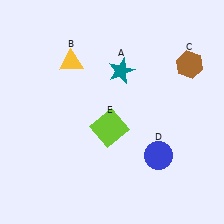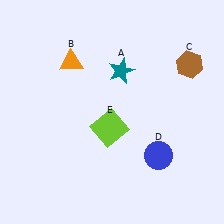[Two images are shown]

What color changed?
The triangle (B) changed from yellow in Image 1 to orange in Image 2.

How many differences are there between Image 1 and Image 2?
There is 1 difference between the two images.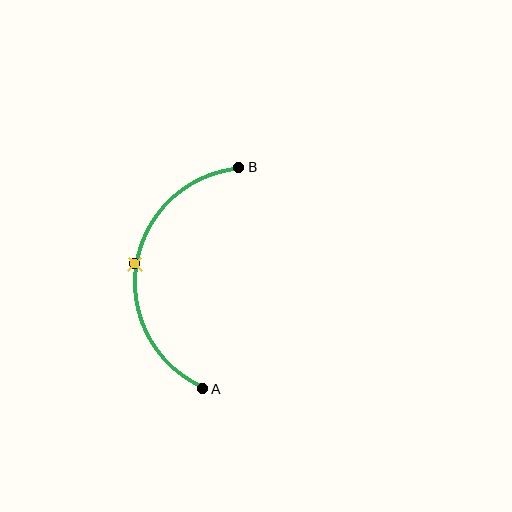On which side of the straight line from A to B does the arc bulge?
The arc bulges to the left of the straight line connecting A and B.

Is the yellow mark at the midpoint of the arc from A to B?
Yes. The yellow mark lies on the arc at equal arc-length from both A and B — it is the arc midpoint.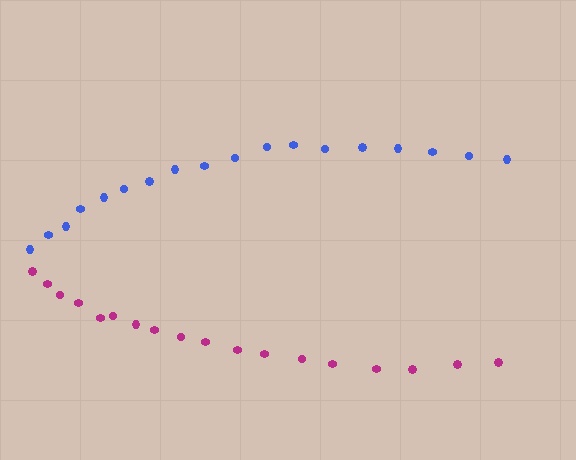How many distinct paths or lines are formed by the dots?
There are 2 distinct paths.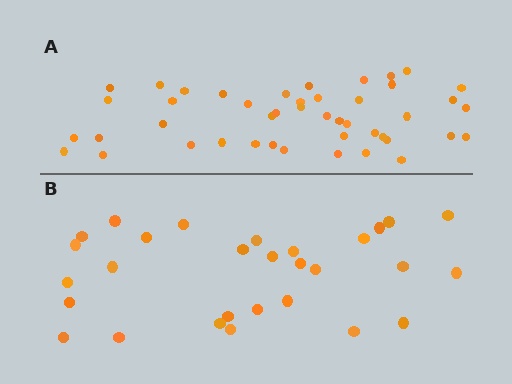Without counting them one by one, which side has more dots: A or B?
Region A (the top region) has more dots.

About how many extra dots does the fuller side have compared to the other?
Region A has approximately 15 more dots than region B.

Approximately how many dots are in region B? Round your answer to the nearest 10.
About 30 dots. (The exact count is 29, which rounds to 30.)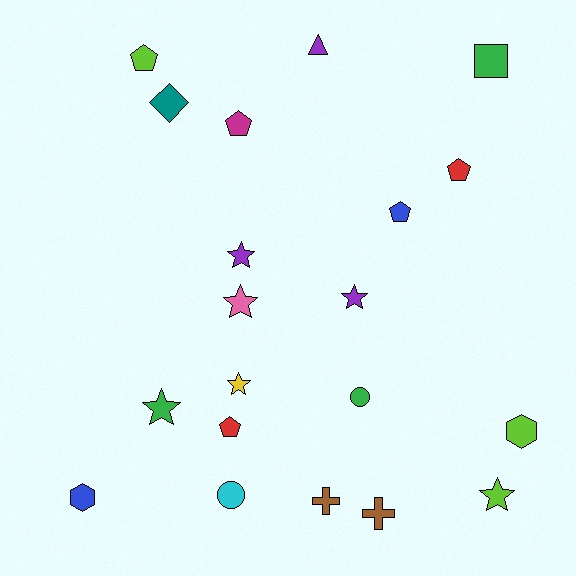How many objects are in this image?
There are 20 objects.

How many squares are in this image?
There is 1 square.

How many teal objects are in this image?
There is 1 teal object.